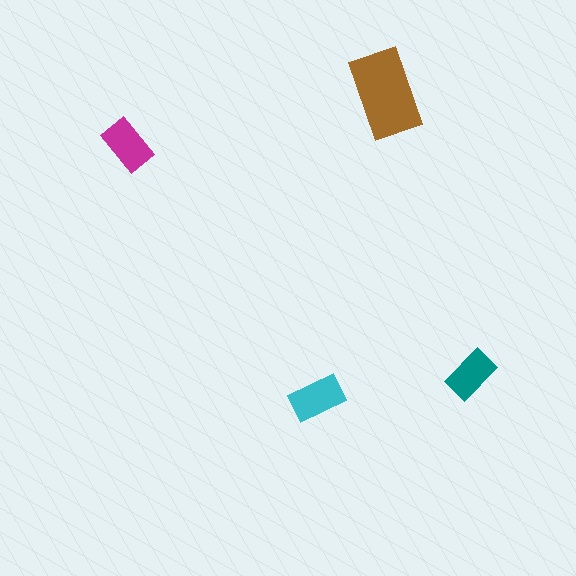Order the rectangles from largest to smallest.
the brown one, the cyan one, the magenta one, the teal one.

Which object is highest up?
The brown rectangle is topmost.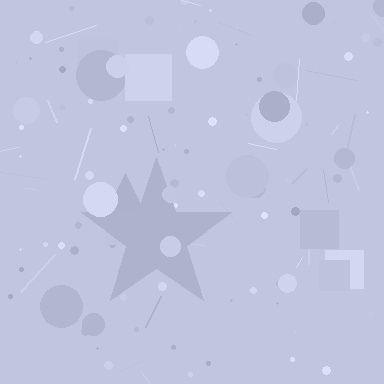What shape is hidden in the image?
A star is hidden in the image.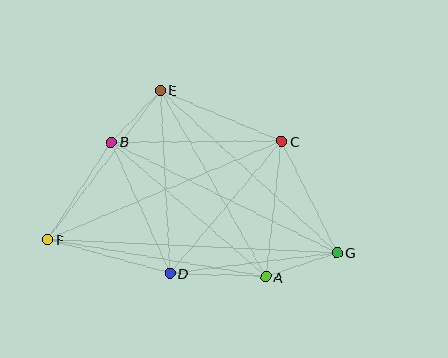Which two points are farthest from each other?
Points F and G are farthest from each other.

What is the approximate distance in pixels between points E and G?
The distance between E and G is approximately 240 pixels.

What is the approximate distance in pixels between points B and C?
The distance between B and C is approximately 170 pixels.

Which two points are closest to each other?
Points B and E are closest to each other.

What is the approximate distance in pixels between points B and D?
The distance between B and D is approximately 144 pixels.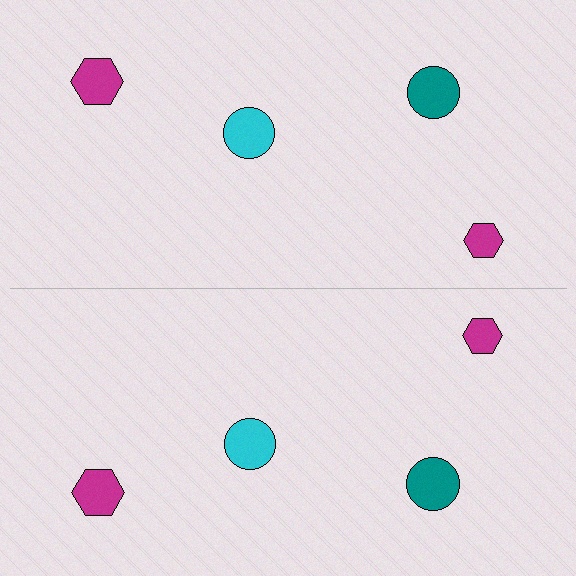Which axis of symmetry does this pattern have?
The pattern has a horizontal axis of symmetry running through the center of the image.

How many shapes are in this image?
There are 8 shapes in this image.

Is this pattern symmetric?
Yes, this pattern has bilateral (reflection) symmetry.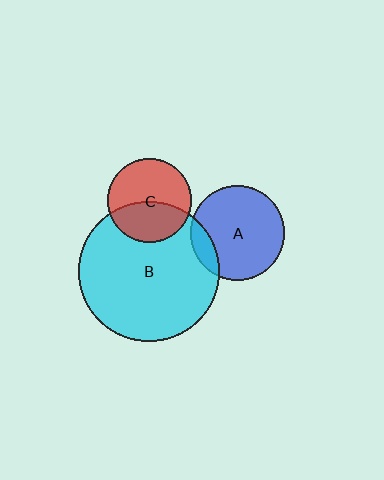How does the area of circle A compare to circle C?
Approximately 1.3 times.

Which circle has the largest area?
Circle B (cyan).